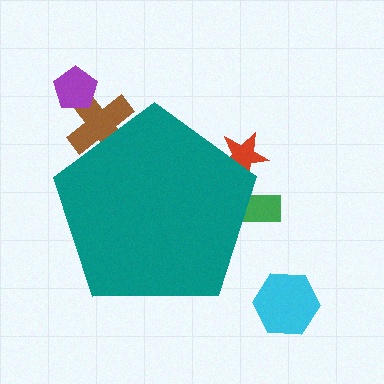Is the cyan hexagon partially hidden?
No, the cyan hexagon is fully visible.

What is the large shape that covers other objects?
A teal pentagon.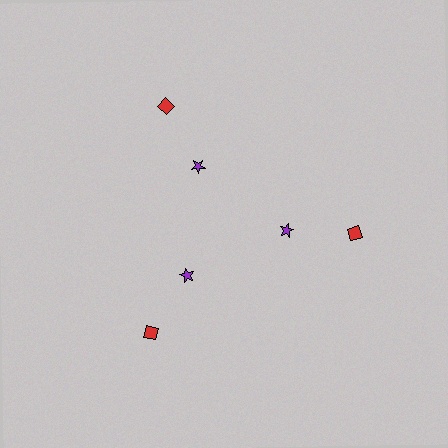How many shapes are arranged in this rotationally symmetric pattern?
There are 6 shapes, arranged in 3 groups of 2.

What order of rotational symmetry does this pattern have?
This pattern has 3-fold rotational symmetry.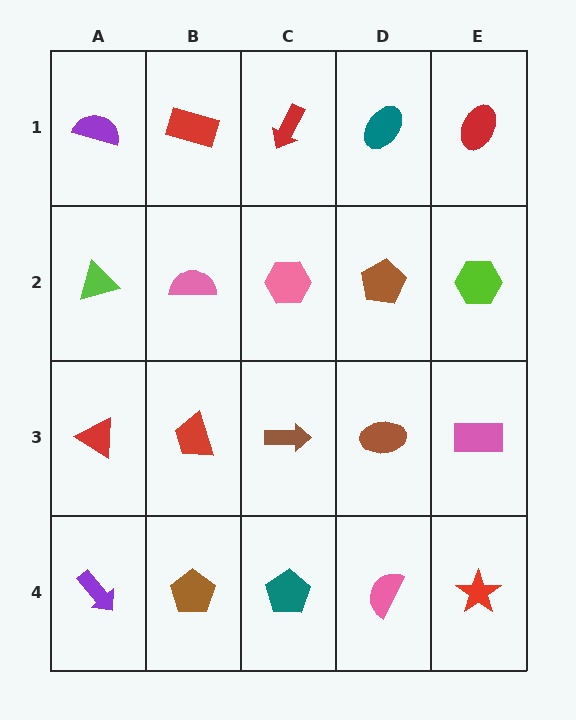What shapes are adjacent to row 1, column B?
A pink semicircle (row 2, column B), a purple semicircle (row 1, column A), a red arrow (row 1, column C).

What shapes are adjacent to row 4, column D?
A brown ellipse (row 3, column D), a teal pentagon (row 4, column C), a red star (row 4, column E).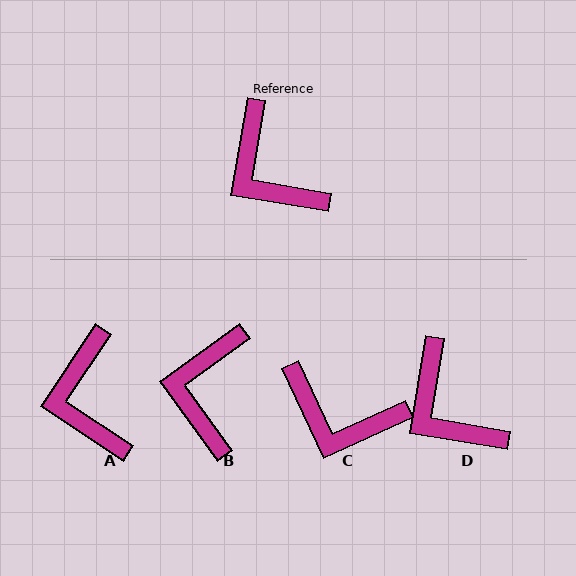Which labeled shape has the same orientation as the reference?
D.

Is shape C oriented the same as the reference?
No, it is off by about 34 degrees.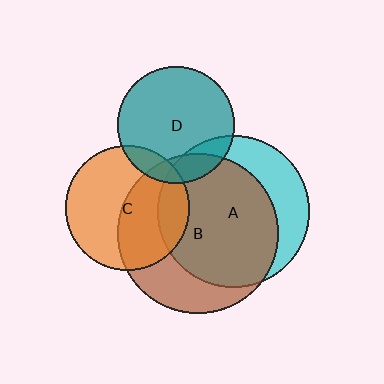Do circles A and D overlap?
Yes.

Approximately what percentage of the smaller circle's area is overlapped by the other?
Approximately 15%.